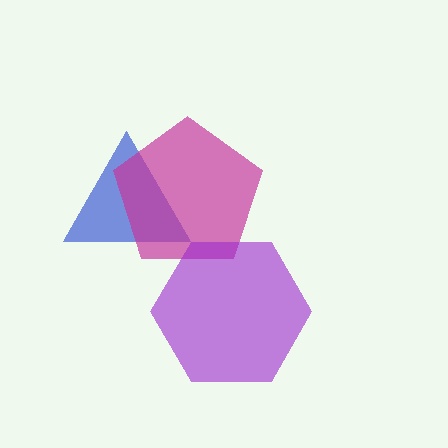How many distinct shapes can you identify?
There are 3 distinct shapes: a blue triangle, a magenta pentagon, a purple hexagon.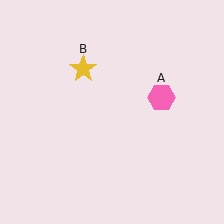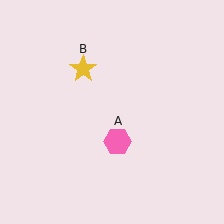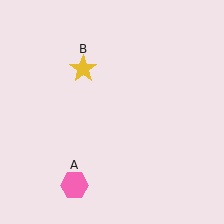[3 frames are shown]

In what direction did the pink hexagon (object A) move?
The pink hexagon (object A) moved down and to the left.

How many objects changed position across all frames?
1 object changed position: pink hexagon (object A).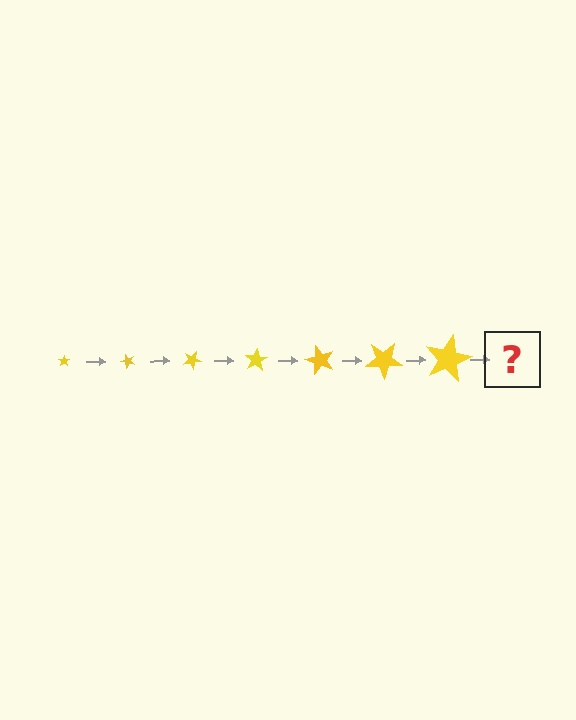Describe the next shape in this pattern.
It should be a star, larger than the previous one and rotated 350 degrees from the start.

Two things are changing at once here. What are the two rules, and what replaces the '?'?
The two rules are that the star grows larger each step and it rotates 50 degrees each step. The '?' should be a star, larger than the previous one and rotated 350 degrees from the start.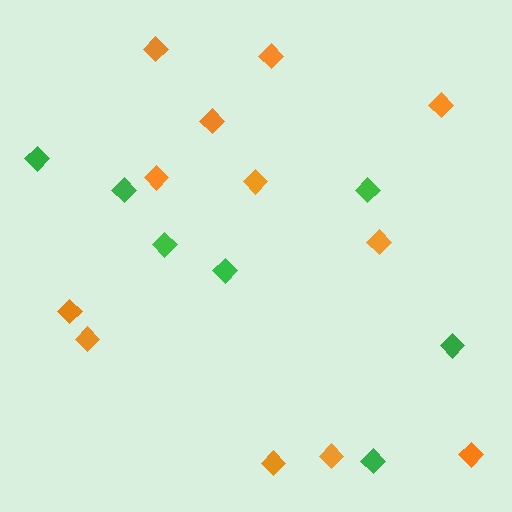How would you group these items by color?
There are 2 groups: one group of orange diamonds (12) and one group of green diamonds (7).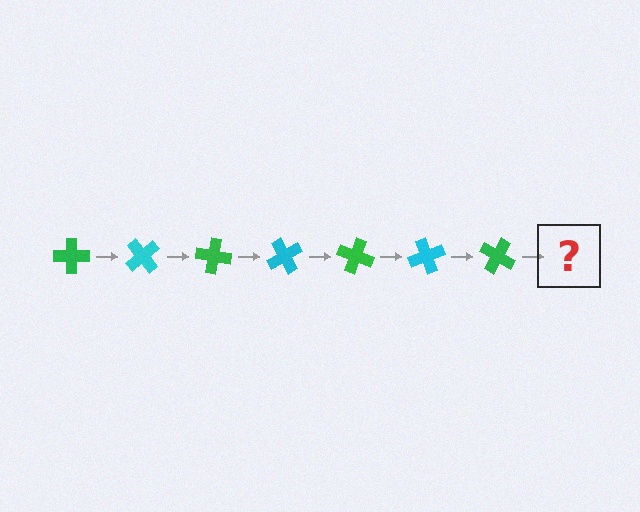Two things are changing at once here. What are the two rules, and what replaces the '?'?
The two rules are that it rotates 50 degrees each step and the color cycles through green and cyan. The '?' should be a cyan cross, rotated 350 degrees from the start.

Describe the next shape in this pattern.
It should be a cyan cross, rotated 350 degrees from the start.